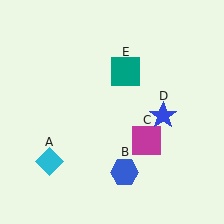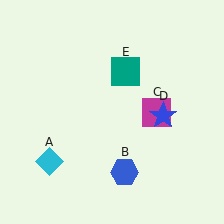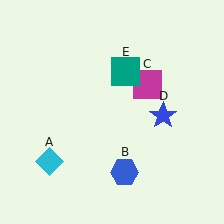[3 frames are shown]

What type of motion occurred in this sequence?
The magenta square (object C) rotated counterclockwise around the center of the scene.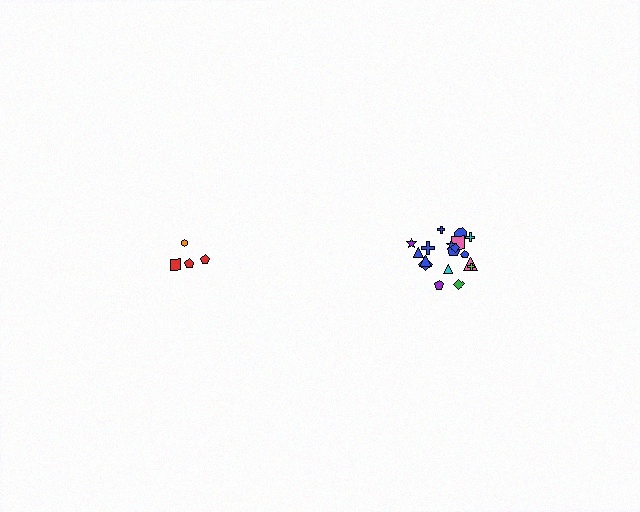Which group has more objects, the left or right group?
The right group.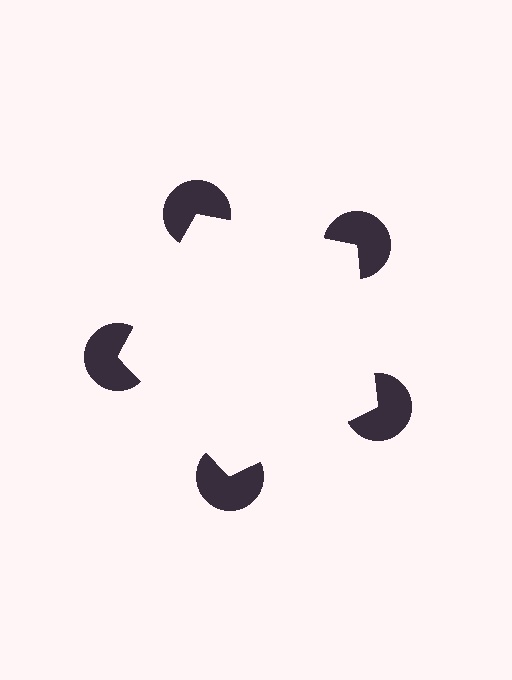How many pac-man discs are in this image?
There are 5 — one at each vertex of the illusory pentagon.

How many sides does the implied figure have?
5 sides.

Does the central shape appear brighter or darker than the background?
It typically appears slightly brighter than the background, even though no actual brightness change is drawn.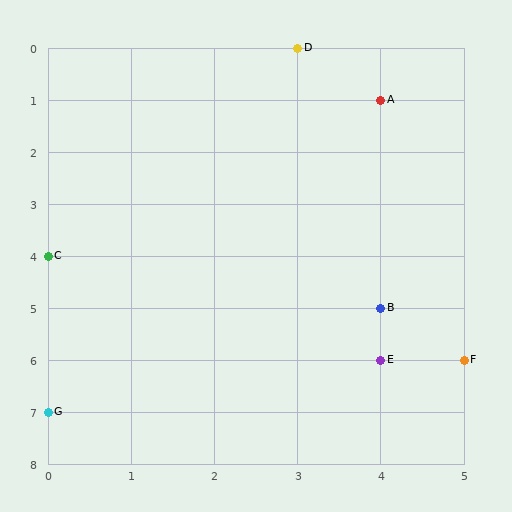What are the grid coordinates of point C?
Point C is at grid coordinates (0, 4).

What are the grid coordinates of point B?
Point B is at grid coordinates (4, 5).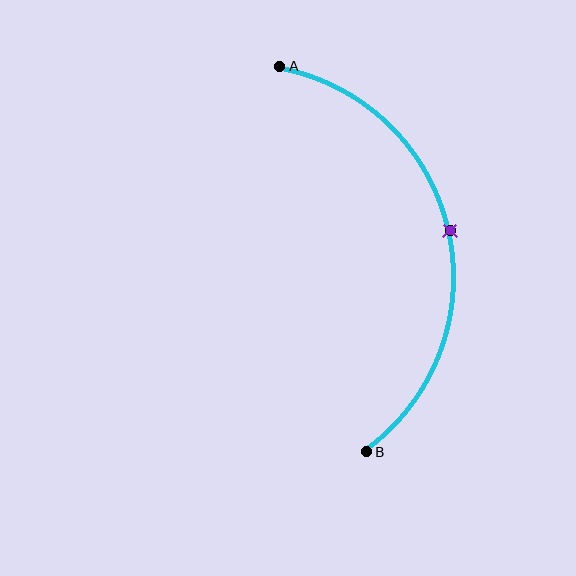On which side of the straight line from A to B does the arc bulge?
The arc bulges to the right of the straight line connecting A and B.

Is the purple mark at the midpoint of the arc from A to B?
Yes. The purple mark lies on the arc at equal arc-length from both A and B — it is the arc midpoint.